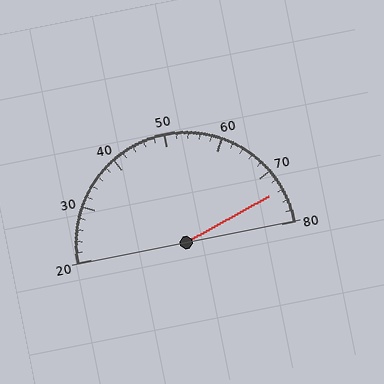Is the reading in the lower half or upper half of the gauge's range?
The reading is in the upper half of the range (20 to 80).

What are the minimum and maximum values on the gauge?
The gauge ranges from 20 to 80.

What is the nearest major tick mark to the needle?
The nearest major tick mark is 70.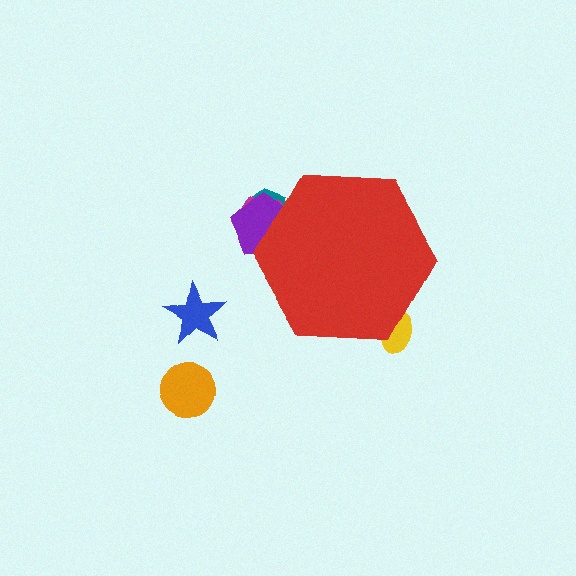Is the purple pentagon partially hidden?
Yes, the purple pentagon is partially hidden behind the red hexagon.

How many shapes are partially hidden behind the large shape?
4 shapes are partially hidden.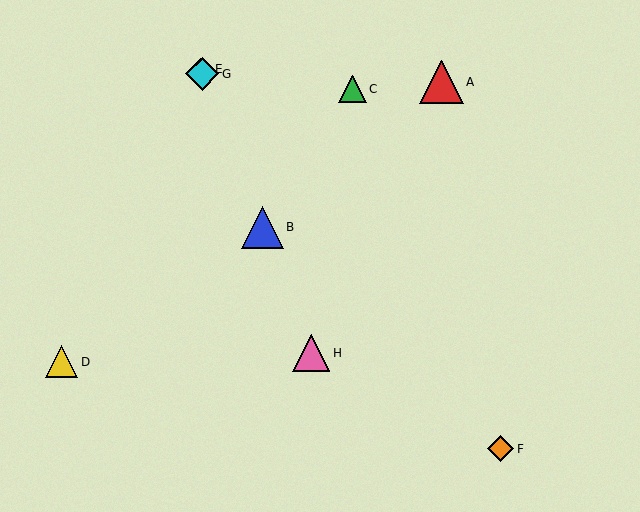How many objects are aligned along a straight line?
4 objects (B, E, G, H) are aligned along a straight line.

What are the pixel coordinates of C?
Object C is at (352, 89).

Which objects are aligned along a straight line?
Objects B, E, G, H are aligned along a straight line.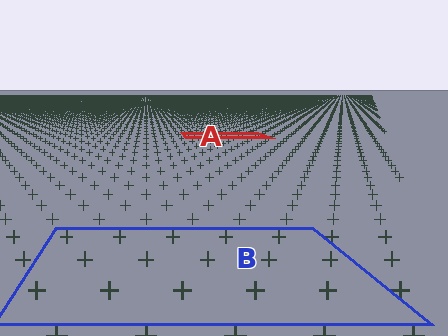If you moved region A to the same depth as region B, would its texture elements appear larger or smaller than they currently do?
They would appear larger. At a closer depth, the same texture elements are projected at a bigger on-screen size.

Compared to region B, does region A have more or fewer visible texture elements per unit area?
Region A has more texture elements per unit area — they are packed more densely because it is farther away.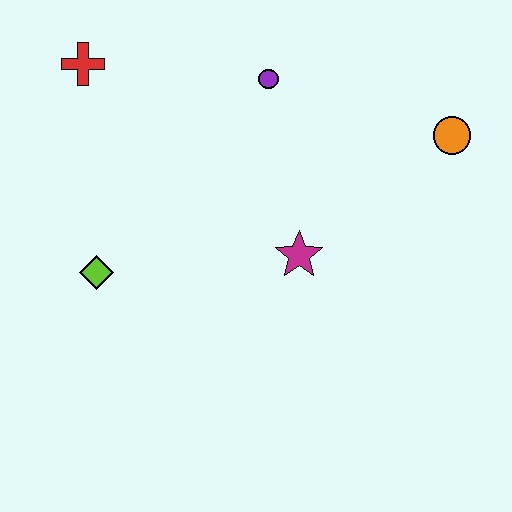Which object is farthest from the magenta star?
The red cross is farthest from the magenta star.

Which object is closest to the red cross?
The purple circle is closest to the red cross.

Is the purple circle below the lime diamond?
No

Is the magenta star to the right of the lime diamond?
Yes